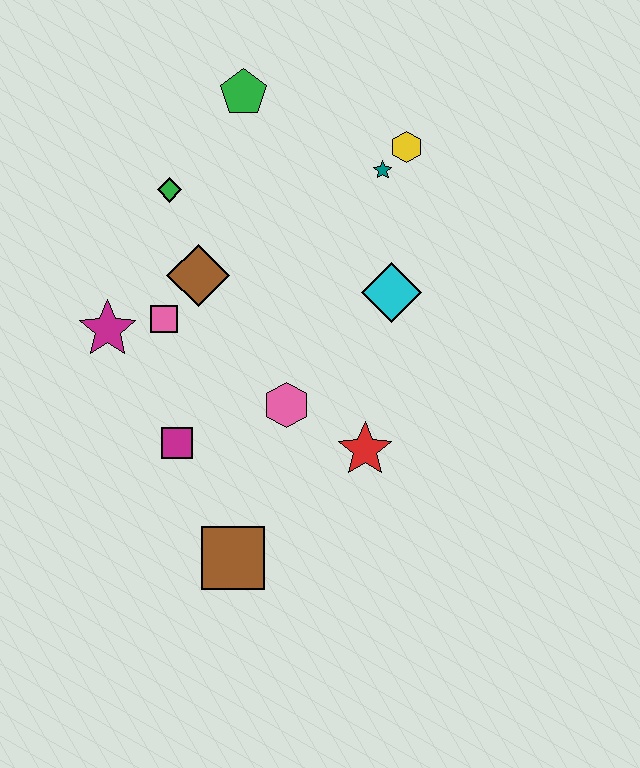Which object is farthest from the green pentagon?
The brown square is farthest from the green pentagon.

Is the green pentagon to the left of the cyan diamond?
Yes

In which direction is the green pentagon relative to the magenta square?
The green pentagon is above the magenta square.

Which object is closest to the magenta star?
The pink square is closest to the magenta star.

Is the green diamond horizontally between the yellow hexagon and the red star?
No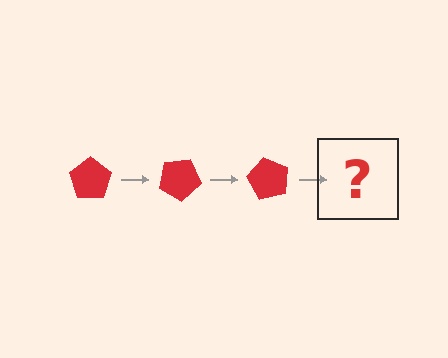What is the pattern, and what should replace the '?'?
The pattern is that the pentagon rotates 30 degrees each step. The '?' should be a red pentagon rotated 90 degrees.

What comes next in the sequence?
The next element should be a red pentagon rotated 90 degrees.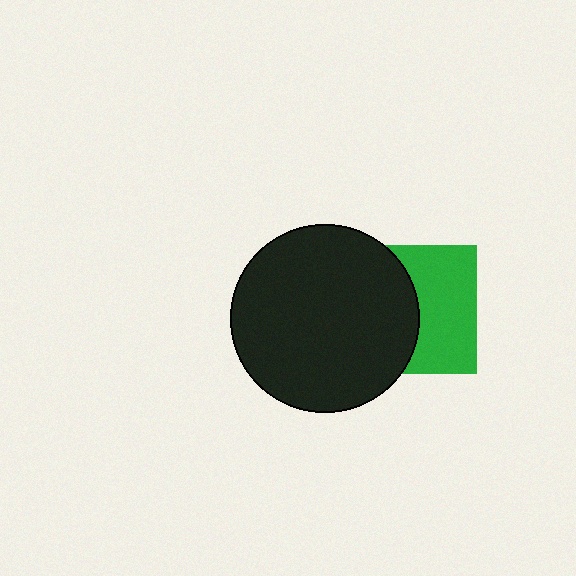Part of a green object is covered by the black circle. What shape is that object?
It is a square.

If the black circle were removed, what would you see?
You would see the complete green square.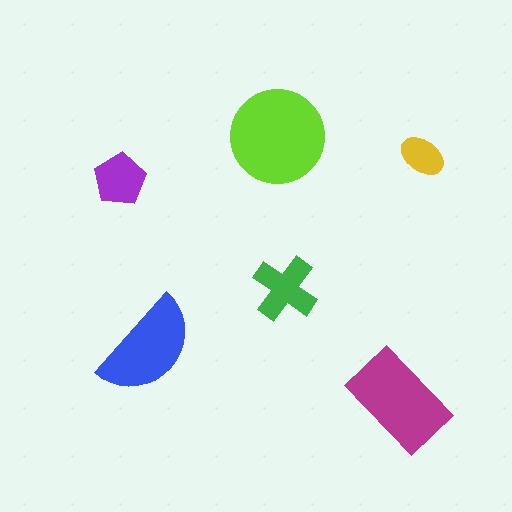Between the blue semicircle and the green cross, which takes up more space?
The blue semicircle.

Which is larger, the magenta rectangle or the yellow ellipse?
The magenta rectangle.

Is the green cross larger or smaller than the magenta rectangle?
Smaller.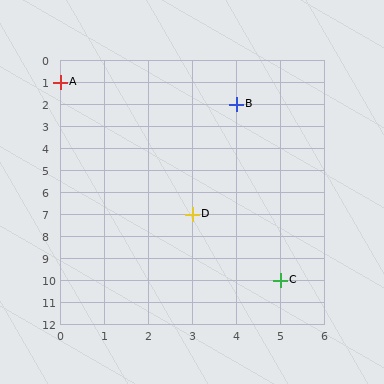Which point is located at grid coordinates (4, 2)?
Point B is at (4, 2).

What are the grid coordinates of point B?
Point B is at grid coordinates (4, 2).